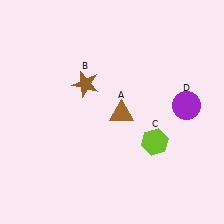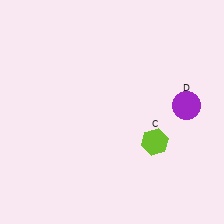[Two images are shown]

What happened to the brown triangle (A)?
The brown triangle (A) was removed in Image 2. It was in the bottom-right area of Image 1.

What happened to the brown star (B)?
The brown star (B) was removed in Image 2. It was in the top-left area of Image 1.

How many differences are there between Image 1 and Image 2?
There are 2 differences between the two images.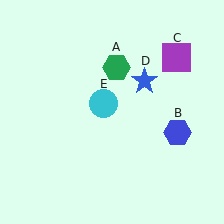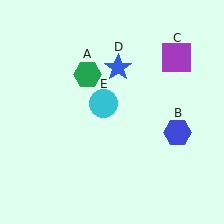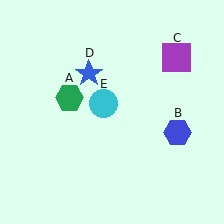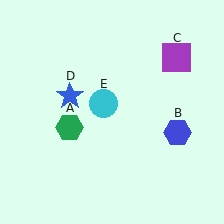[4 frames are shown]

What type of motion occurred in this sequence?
The green hexagon (object A), blue star (object D) rotated counterclockwise around the center of the scene.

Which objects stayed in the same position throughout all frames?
Blue hexagon (object B) and purple square (object C) and cyan circle (object E) remained stationary.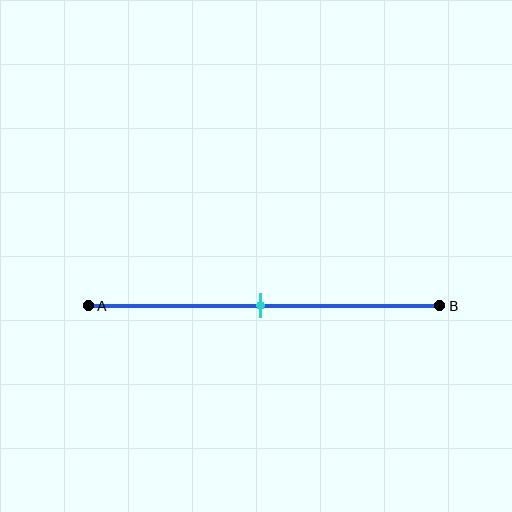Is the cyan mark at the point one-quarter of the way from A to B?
No, the mark is at about 50% from A, not at the 25% one-quarter point.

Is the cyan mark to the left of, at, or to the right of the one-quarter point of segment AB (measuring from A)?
The cyan mark is to the right of the one-quarter point of segment AB.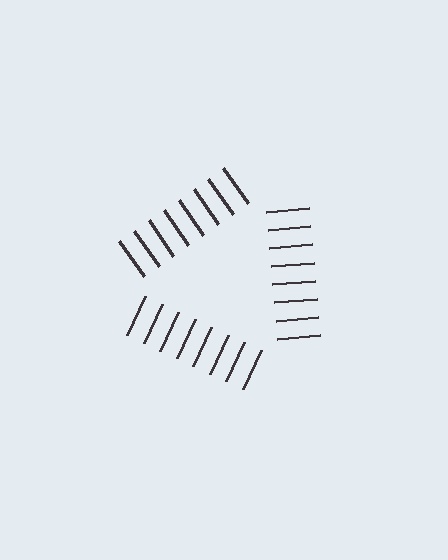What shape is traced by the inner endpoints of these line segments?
An illusory triangle — the line segments terminate on its edges but no continuous stroke is drawn.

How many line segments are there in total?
24 — 8 along each of the 3 edges.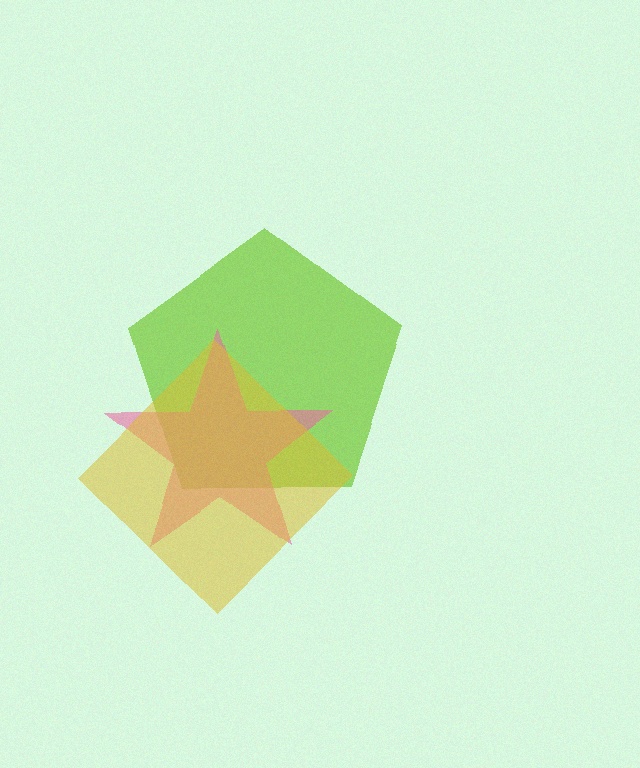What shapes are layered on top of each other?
The layered shapes are: a lime pentagon, a pink star, a yellow diamond.